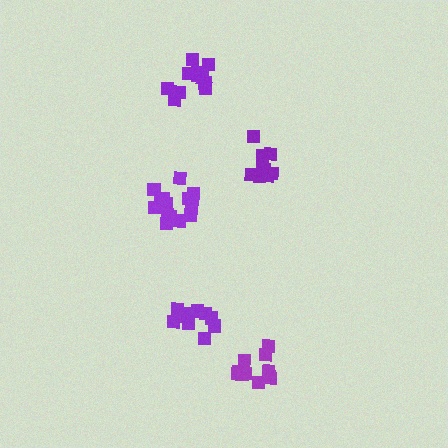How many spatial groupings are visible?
There are 5 spatial groupings.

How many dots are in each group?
Group 1: 10 dots, Group 2: 10 dots, Group 3: 11 dots, Group 4: 16 dots, Group 5: 12 dots (59 total).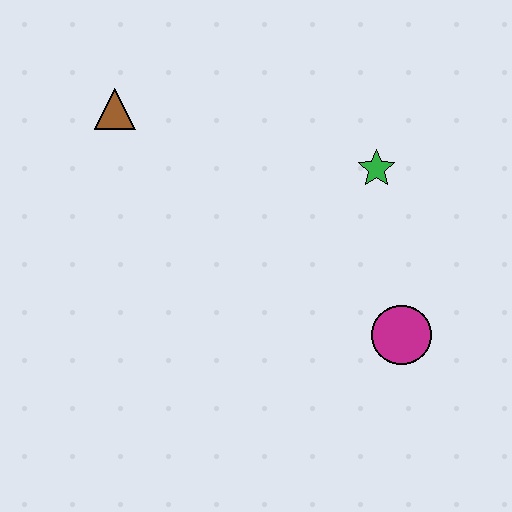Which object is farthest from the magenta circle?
The brown triangle is farthest from the magenta circle.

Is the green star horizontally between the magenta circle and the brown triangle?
Yes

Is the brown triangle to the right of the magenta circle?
No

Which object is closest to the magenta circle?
The green star is closest to the magenta circle.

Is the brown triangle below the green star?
No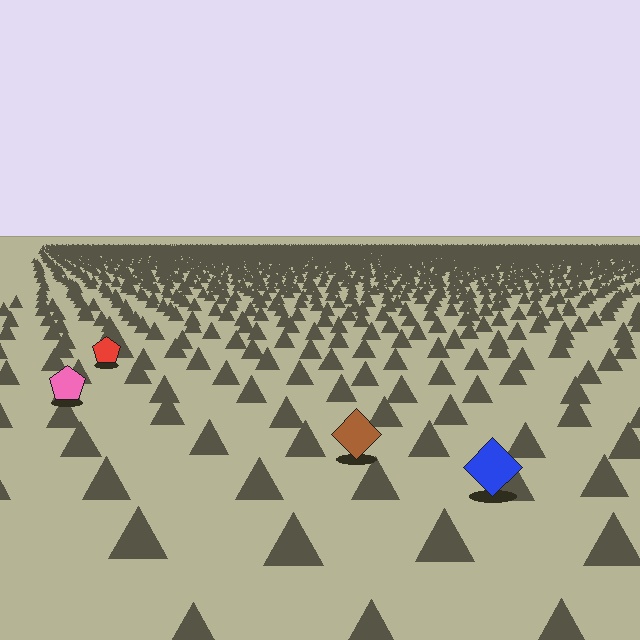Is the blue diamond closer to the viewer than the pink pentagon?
Yes. The blue diamond is closer — you can tell from the texture gradient: the ground texture is coarser near it.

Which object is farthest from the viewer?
The red pentagon is farthest from the viewer. It appears smaller and the ground texture around it is denser.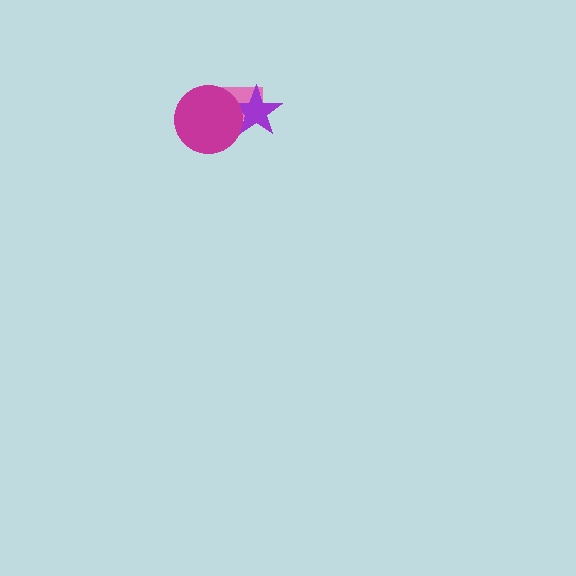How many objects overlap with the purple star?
2 objects overlap with the purple star.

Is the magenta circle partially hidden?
No, no other shape covers it.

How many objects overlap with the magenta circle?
2 objects overlap with the magenta circle.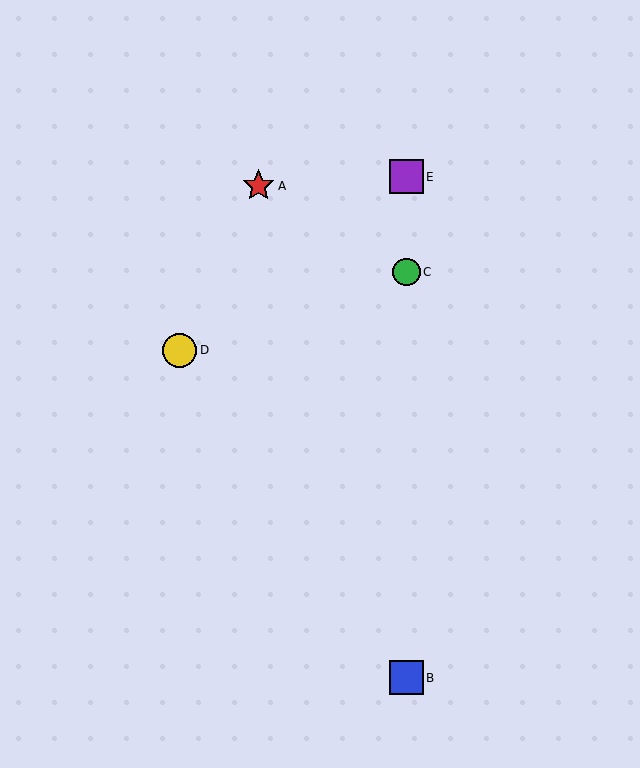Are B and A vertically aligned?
No, B is at x≈406 and A is at x≈258.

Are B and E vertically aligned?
Yes, both are at x≈406.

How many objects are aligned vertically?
3 objects (B, C, E) are aligned vertically.